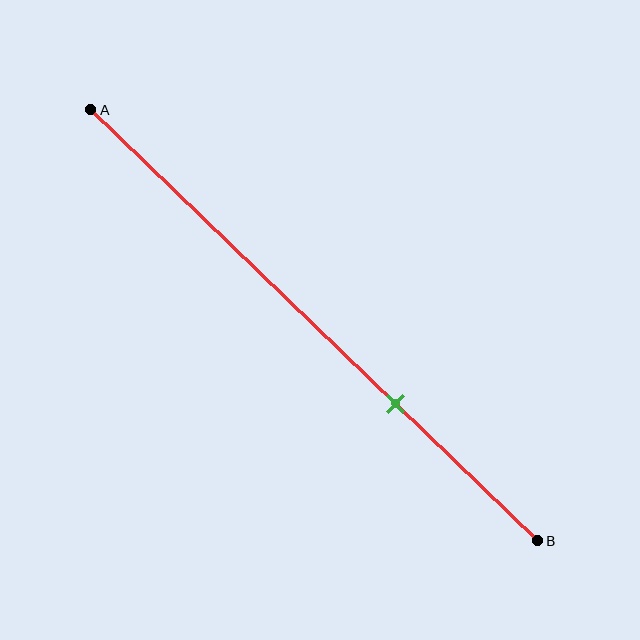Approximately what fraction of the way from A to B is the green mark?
The green mark is approximately 70% of the way from A to B.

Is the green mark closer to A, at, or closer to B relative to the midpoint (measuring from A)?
The green mark is closer to point B than the midpoint of segment AB.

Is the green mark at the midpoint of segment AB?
No, the mark is at about 70% from A, not at the 50% midpoint.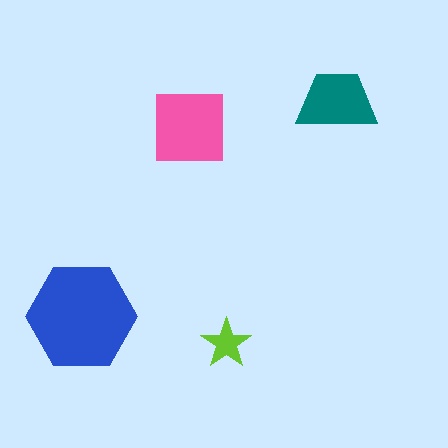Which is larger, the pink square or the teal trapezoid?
The pink square.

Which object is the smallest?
The lime star.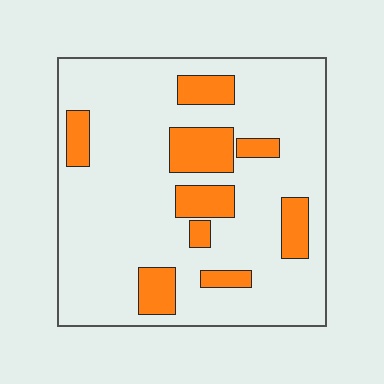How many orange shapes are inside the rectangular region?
9.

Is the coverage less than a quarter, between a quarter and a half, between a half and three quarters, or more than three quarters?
Less than a quarter.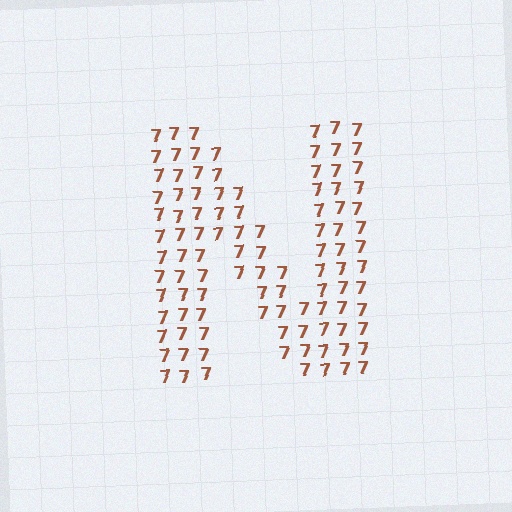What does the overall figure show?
The overall figure shows the letter N.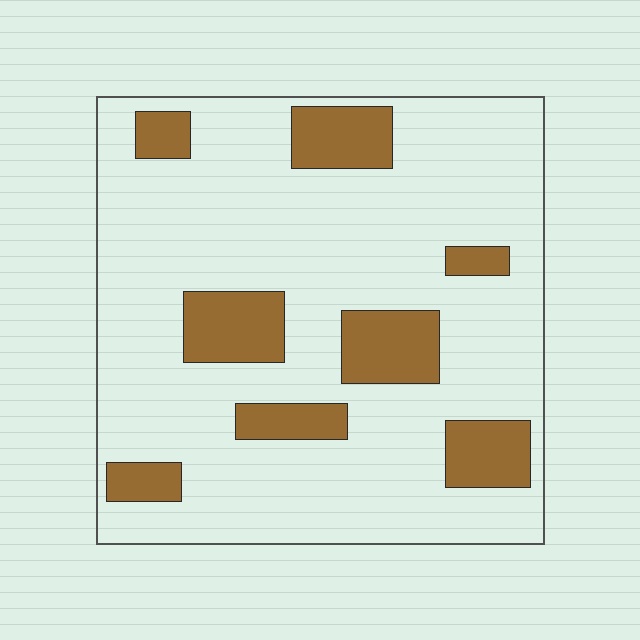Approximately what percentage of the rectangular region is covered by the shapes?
Approximately 20%.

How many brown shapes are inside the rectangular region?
8.